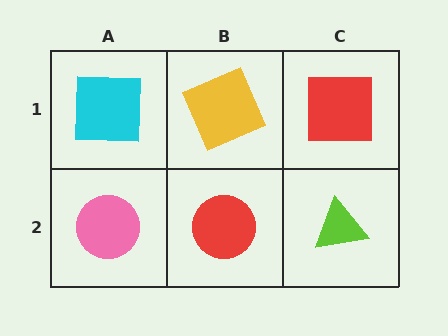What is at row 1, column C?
A red square.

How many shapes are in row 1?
3 shapes.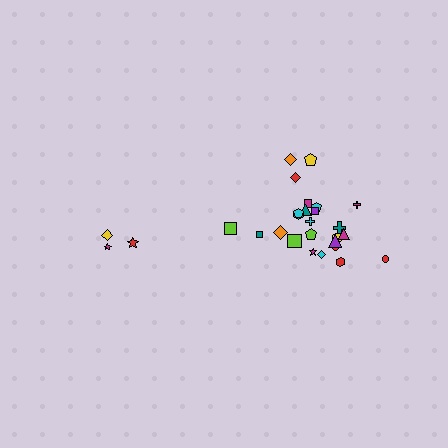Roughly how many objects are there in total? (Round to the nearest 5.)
Roughly 30 objects in total.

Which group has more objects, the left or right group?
The right group.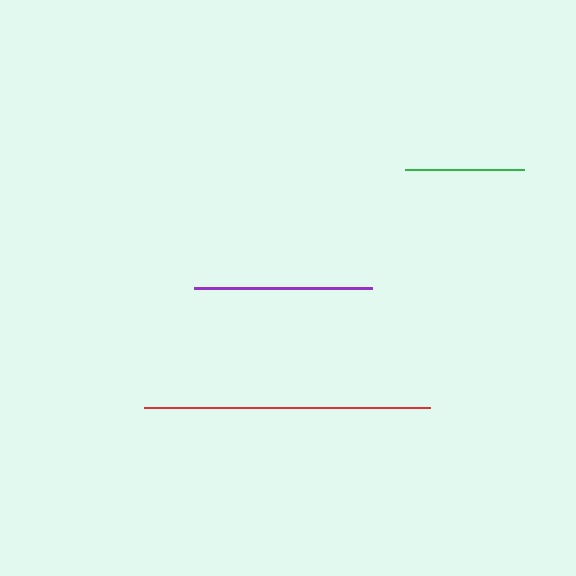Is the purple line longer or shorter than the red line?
The red line is longer than the purple line.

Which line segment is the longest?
The red line is the longest at approximately 286 pixels.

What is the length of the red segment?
The red segment is approximately 286 pixels long.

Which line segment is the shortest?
The green line is the shortest at approximately 119 pixels.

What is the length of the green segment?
The green segment is approximately 119 pixels long.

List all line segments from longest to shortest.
From longest to shortest: red, purple, green.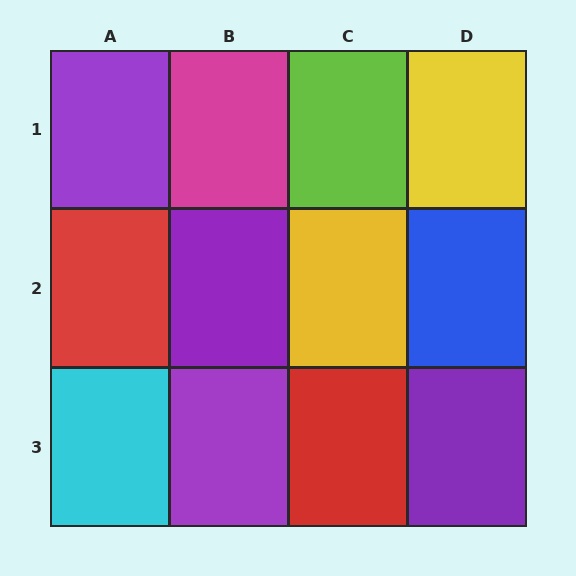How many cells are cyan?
1 cell is cyan.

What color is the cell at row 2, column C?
Yellow.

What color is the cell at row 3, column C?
Red.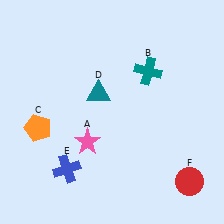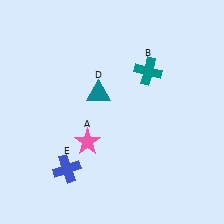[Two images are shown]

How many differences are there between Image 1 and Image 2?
There are 2 differences between the two images.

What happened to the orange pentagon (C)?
The orange pentagon (C) was removed in Image 2. It was in the bottom-left area of Image 1.